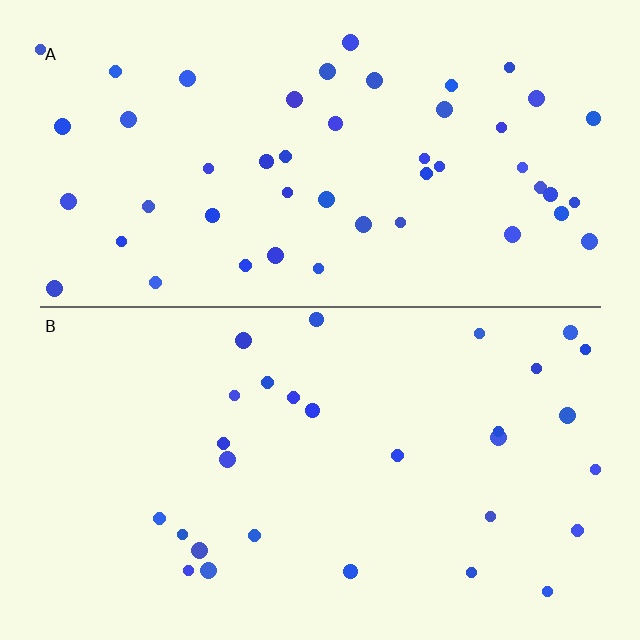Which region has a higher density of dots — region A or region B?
A (the top).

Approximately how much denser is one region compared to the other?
Approximately 1.7× — region A over region B.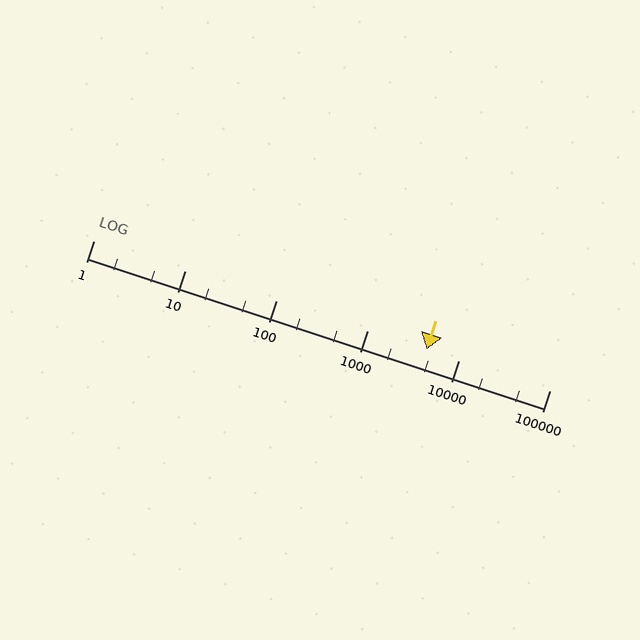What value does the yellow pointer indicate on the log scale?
The pointer indicates approximately 4500.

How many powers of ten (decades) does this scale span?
The scale spans 5 decades, from 1 to 100000.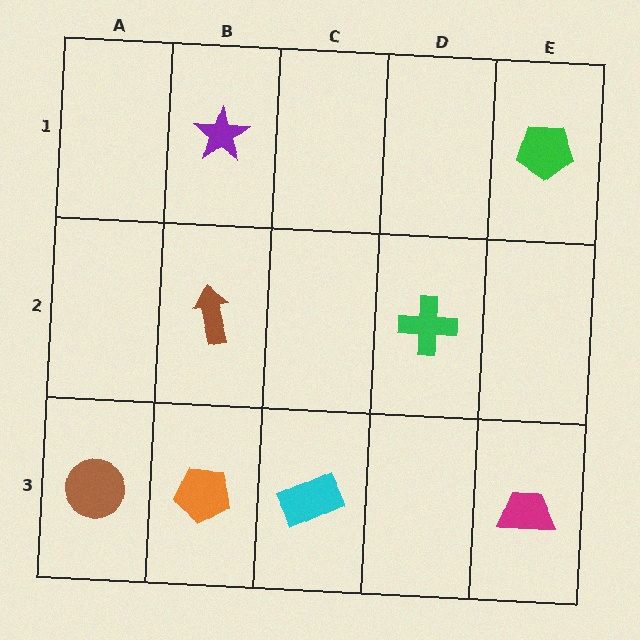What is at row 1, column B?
A purple star.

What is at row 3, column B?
An orange pentagon.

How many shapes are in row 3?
4 shapes.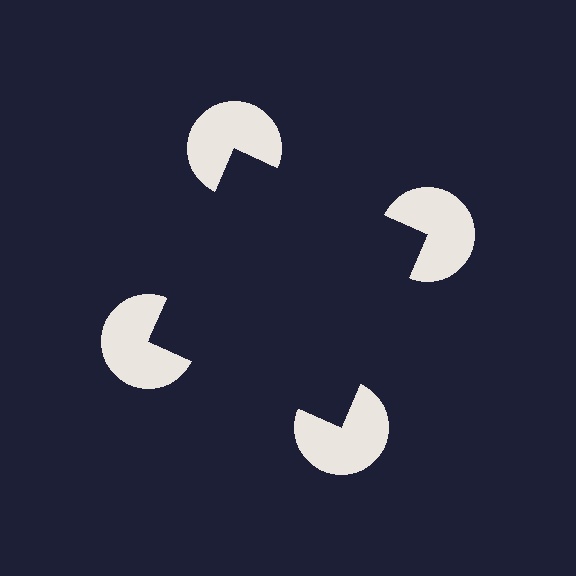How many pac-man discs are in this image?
There are 4 — one at each vertex of the illusory square.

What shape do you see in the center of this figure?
An illusory square — its edges are inferred from the aligned wedge cuts in the pac-man discs, not physically drawn.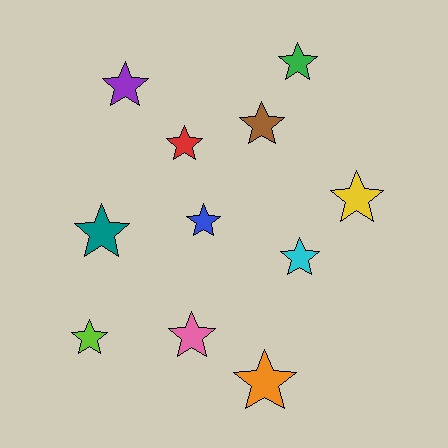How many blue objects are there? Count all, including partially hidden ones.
There is 1 blue object.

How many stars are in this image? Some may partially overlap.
There are 11 stars.